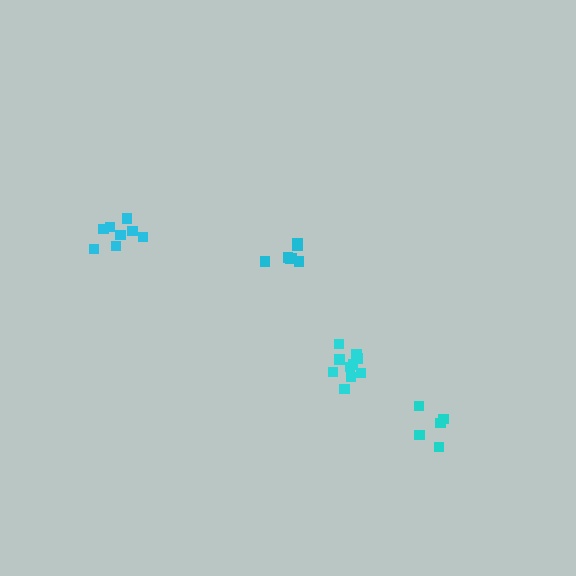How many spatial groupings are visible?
There are 4 spatial groupings.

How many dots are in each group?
Group 1: 7 dots, Group 2: 10 dots, Group 3: 8 dots, Group 4: 5 dots (30 total).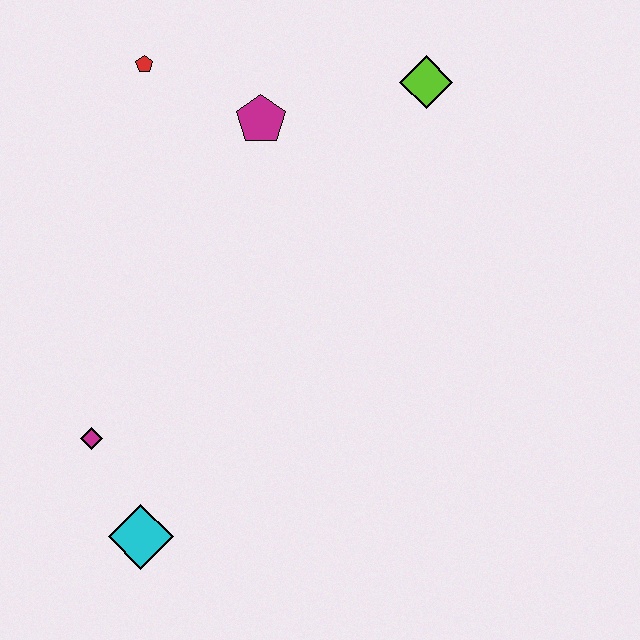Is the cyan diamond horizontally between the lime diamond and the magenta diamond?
Yes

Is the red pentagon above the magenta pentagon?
Yes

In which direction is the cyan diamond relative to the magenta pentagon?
The cyan diamond is below the magenta pentagon.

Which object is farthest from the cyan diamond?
The lime diamond is farthest from the cyan diamond.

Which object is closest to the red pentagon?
The magenta pentagon is closest to the red pentagon.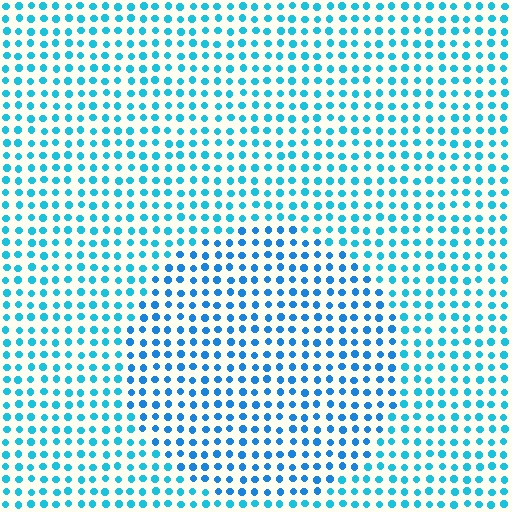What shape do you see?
I see a circle.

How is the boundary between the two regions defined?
The boundary is defined purely by a slight shift in hue (about 19 degrees). Spacing, size, and orientation are identical on both sides.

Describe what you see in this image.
The image is filled with small cyan elements in a uniform arrangement. A circle-shaped region is visible where the elements are tinted to a slightly different hue, forming a subtle color boundary.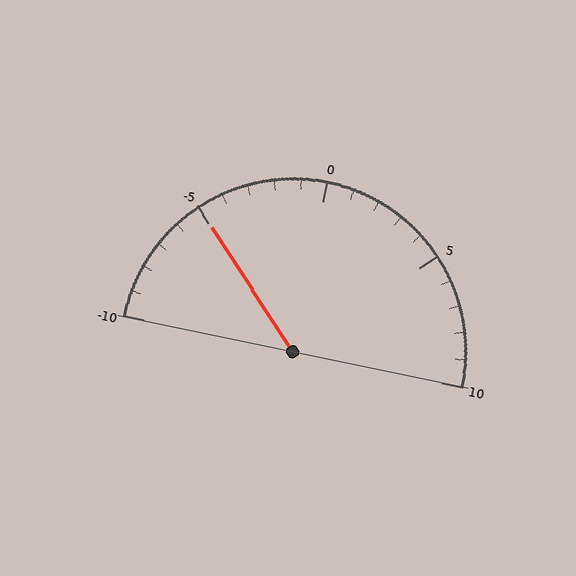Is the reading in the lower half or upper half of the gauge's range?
The reading is in the lower half of the range (-10 to 10).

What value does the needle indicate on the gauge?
The needle indicates approximately -5.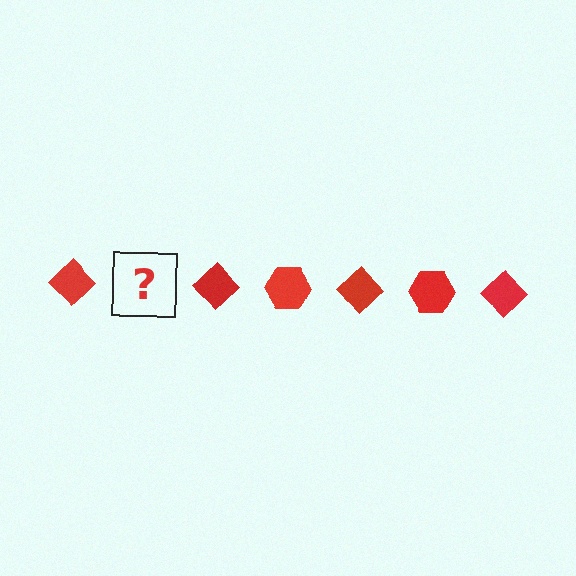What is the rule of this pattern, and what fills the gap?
The rule is that the pattern cycles through diamond, hexagon shapes in red. The gap should be filled with a red hexagon.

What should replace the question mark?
The question mark should be replaced with a red hexagon.